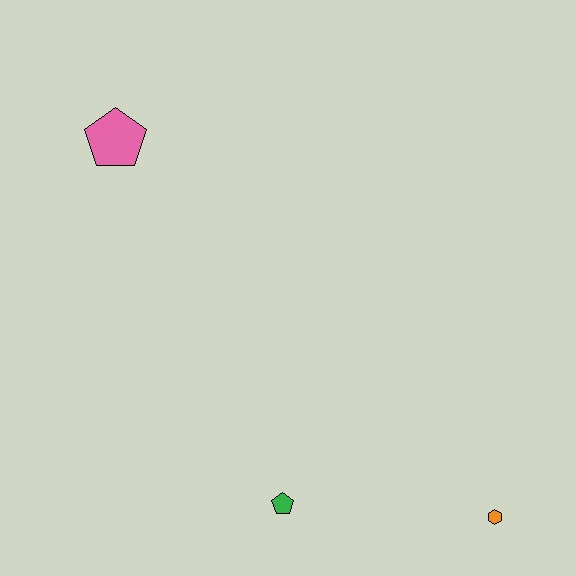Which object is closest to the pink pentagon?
The green pentagon is closest to the pink pentagon.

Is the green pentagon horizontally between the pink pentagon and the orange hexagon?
Yes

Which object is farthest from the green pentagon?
The pink pentagon is farthest from the green pentagon.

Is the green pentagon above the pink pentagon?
No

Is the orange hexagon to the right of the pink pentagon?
Yes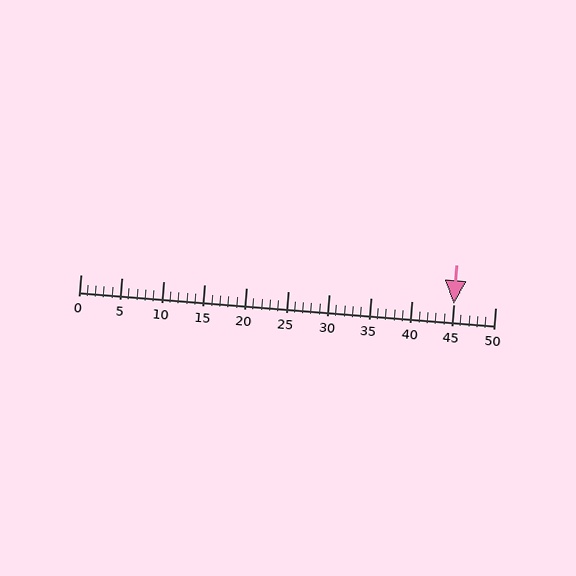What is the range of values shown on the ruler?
The ruler shows values from 0 to 50.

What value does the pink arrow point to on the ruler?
The pink arrow points to approximately 45.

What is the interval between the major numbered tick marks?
The major tick marks are spaced 5 units apart.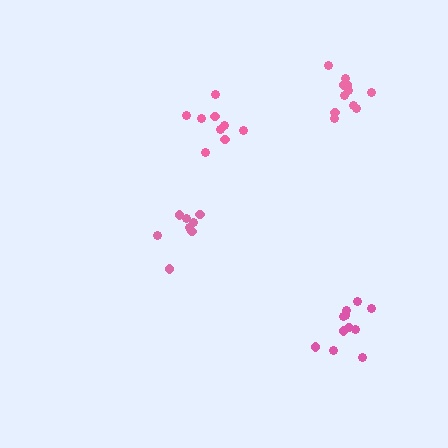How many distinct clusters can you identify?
There are 4 distinct clusters.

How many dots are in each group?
Group 1: 9 dots, Group 2: 11 dots, Group 3: 11 dots, Group 4: 8 dots (39 total).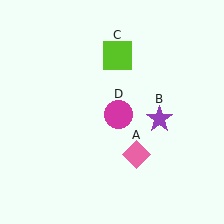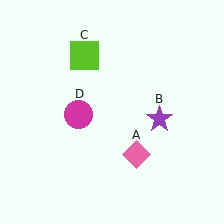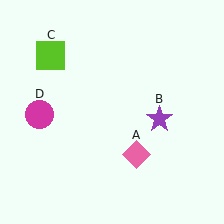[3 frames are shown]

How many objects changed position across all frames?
2 objects changed position: lime square (object C), magenta circle (object D).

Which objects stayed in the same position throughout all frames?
Pink diamond (object A) and purple star (object B) remained stationary.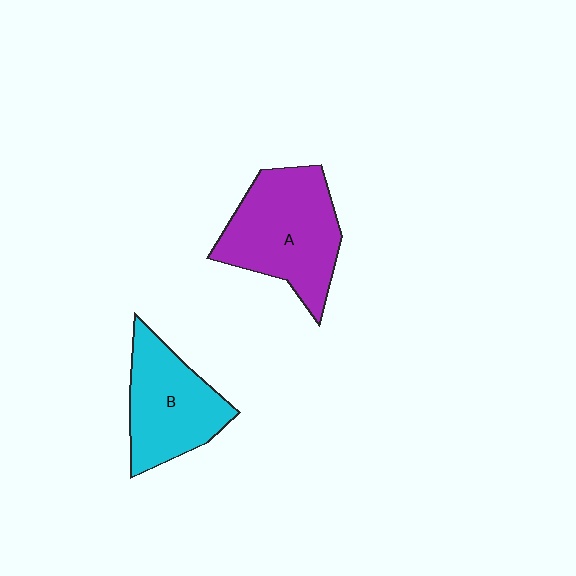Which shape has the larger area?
Shape A (purple).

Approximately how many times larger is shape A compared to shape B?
Approximately 1.3 times.